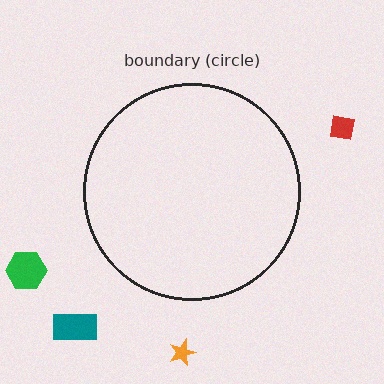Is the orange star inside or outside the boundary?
Outside.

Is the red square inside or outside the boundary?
Outside.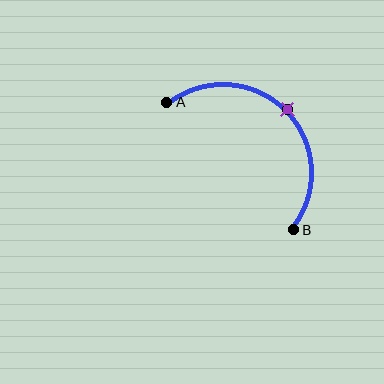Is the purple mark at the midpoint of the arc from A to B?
Yes. The purple mark lies on the arc at equal arc-length from both A and B — it is the arc midpoint.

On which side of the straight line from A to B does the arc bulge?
The arc bulges above and to the right of the straight line connecting A and B.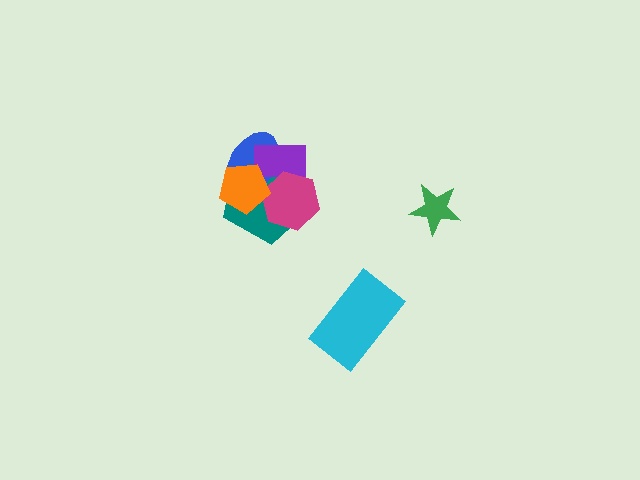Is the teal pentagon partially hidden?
Yes, it is partially covered by another shape.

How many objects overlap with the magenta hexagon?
4 objects overlap with the magenta hexagon.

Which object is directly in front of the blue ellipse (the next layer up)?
The purple rectangle is directly in front of the blue ellipse.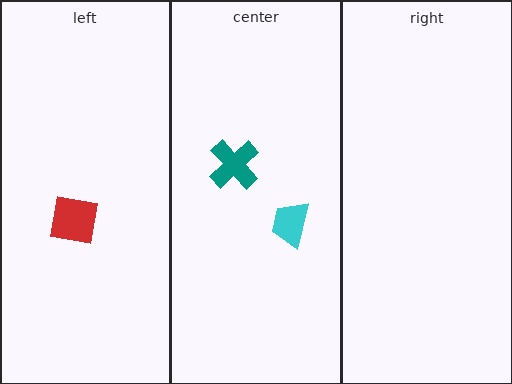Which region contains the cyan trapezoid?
The center region.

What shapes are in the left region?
The red square.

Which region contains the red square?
The left region.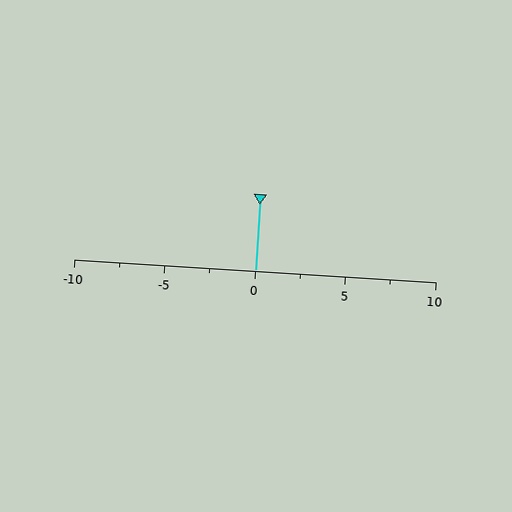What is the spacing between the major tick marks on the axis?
The major ticks are spaced 5 apart.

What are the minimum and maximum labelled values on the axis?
The axis runs from -10 to 10.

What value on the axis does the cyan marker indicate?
The marker indicates approximately 0.